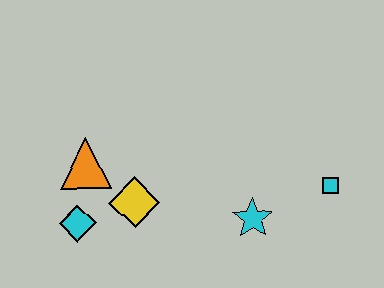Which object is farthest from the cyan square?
The cyan diamond is farthest from the cyan square.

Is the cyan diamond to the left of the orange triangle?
Yes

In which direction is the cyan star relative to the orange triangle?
The cyan star is to the right of the orange triangle.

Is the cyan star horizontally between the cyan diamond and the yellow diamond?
No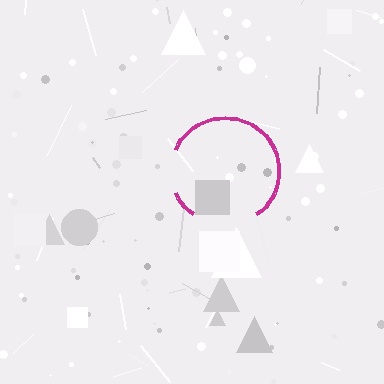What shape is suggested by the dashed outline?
The dashed outline suggests a circle.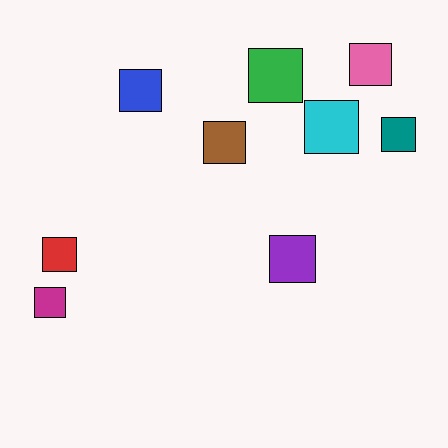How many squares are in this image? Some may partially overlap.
There are 9 squares.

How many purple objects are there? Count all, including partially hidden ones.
There is 1 purple object.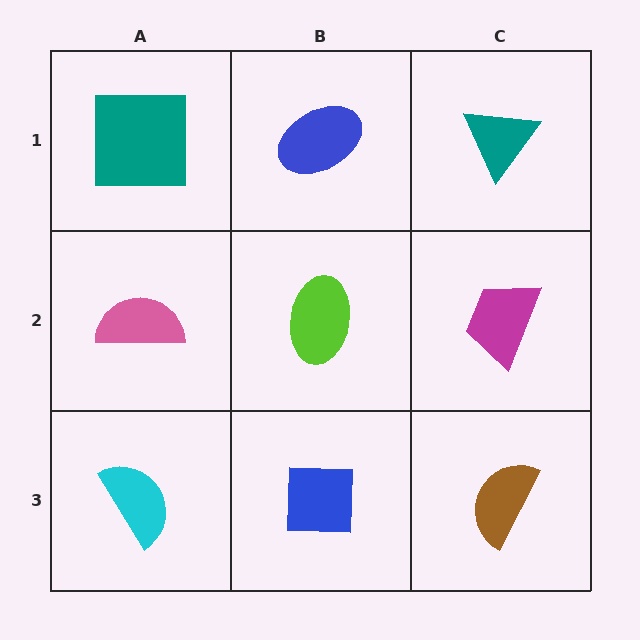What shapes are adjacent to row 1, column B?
A lime ellipse (row 2, column B), a teal square (row 1, column A), a teal triangle (row 1, column C).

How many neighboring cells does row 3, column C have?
2.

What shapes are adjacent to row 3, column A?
A pink semicircle (row 2, column A), a blue square (row 3, column B).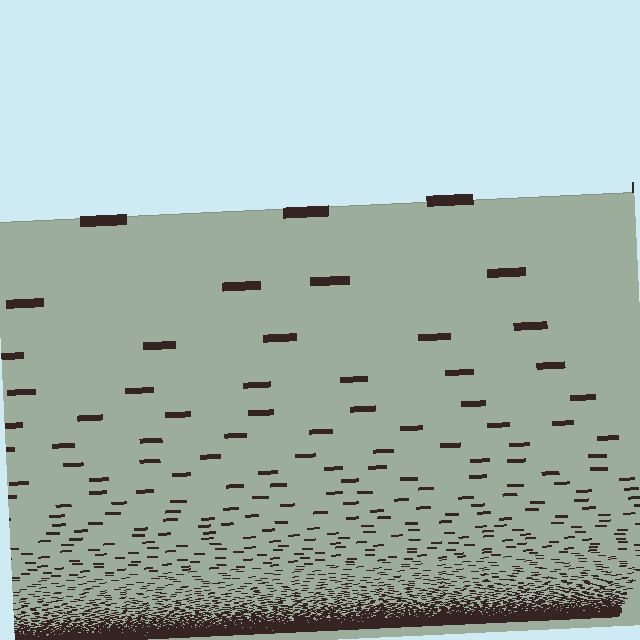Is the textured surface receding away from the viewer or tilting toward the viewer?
The surface appears to tilt toward the viewer. Texture elements get larger and sparser toward the top.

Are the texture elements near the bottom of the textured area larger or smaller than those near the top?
Smaller. The gradient is inverted — elements near the bottom are smaller and denser.